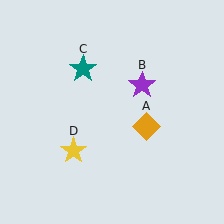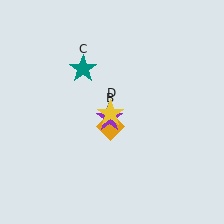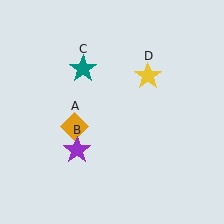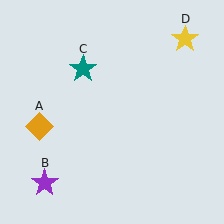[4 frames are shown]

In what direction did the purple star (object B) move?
The purple star (object B) moved down and to the left.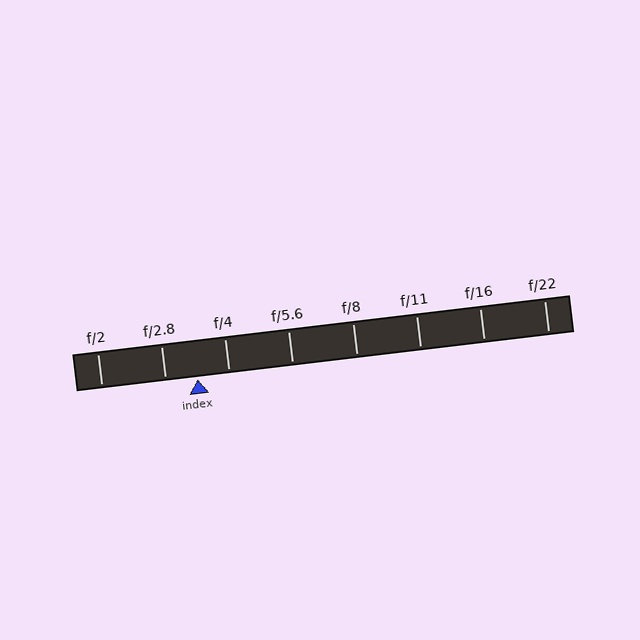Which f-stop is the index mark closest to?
The index mark is closest to f/2.8.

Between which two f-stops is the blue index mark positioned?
The index mark is between f/2.8 and f/4.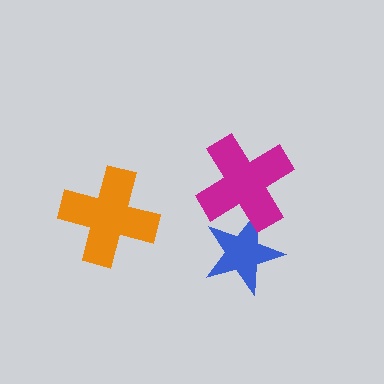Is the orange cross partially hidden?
No, no other shape covers it.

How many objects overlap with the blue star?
1 object overlaps with the blue star.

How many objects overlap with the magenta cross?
1 object overlaps with the magenta cross.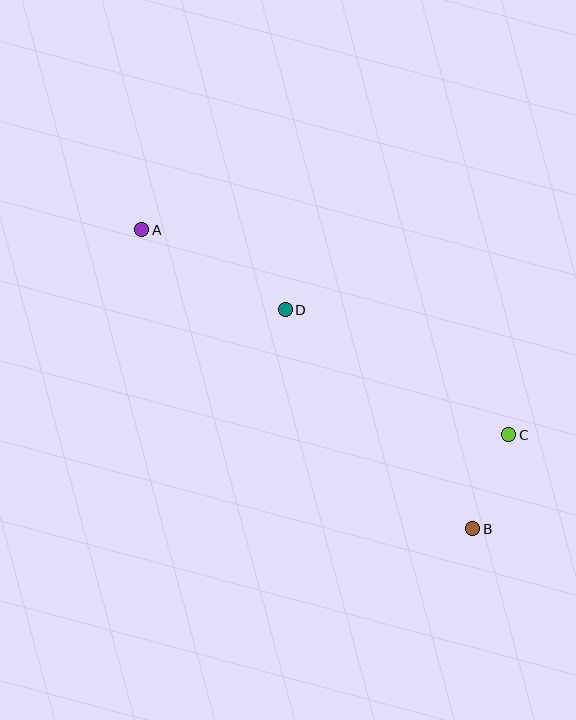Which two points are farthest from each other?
Points A and B are farthest from each other.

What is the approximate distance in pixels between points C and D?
The distance between C and D is approximately 256 pixels.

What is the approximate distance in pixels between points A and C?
The distance between A and C is approximately 420 pixels.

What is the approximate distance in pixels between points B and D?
The distance between B and D is approximately 288 pixels.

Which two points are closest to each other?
Points B and C are closest to each other.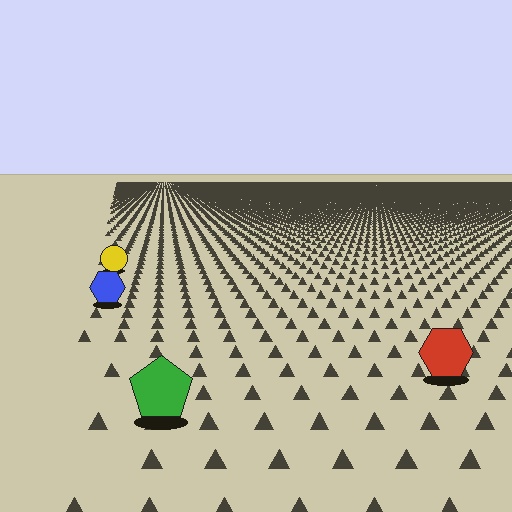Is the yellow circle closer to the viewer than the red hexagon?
No. The red hexagon is closer — you can tell from the texture gradient: the ground texture is coarser near it.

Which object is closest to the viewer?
The green pentagon is closest. The texture marks near it are larger and more spread out.